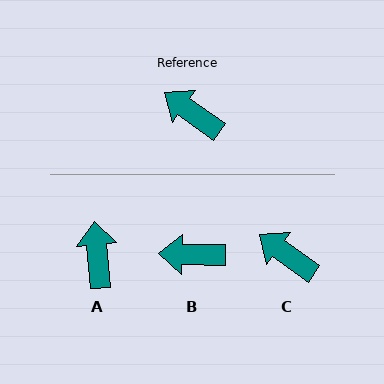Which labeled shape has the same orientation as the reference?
C.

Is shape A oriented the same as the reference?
No, it is off by about 49 degrees.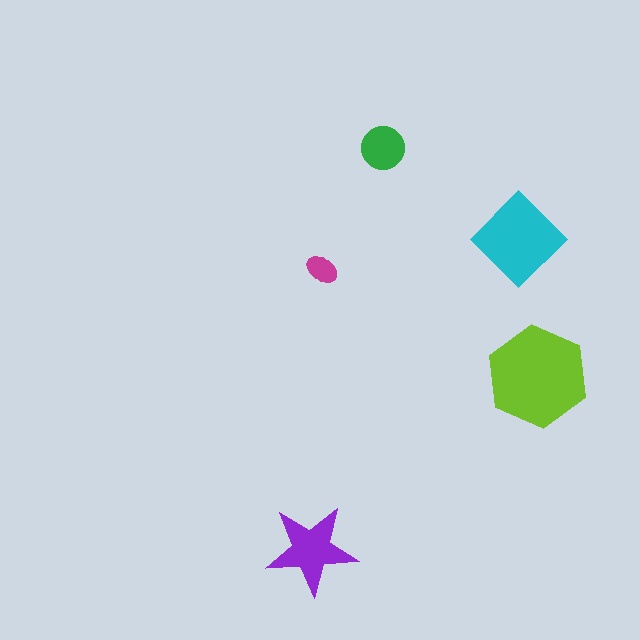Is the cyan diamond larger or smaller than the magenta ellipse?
Larger.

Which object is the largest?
The lime hexagon.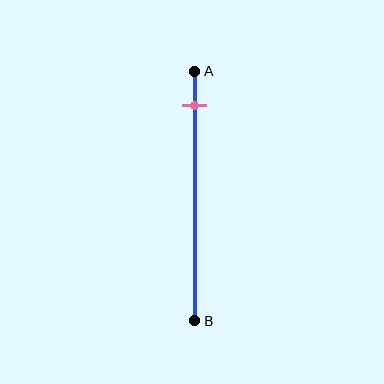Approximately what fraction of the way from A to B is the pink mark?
The pink mark is approximately 15% of the way from A to B.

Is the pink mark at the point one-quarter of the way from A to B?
No, the mark is at about 15% from A, not at the 25% one-quarter point.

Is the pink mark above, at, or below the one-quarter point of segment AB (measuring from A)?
The pink mark is above the one-quarter point of segment AB.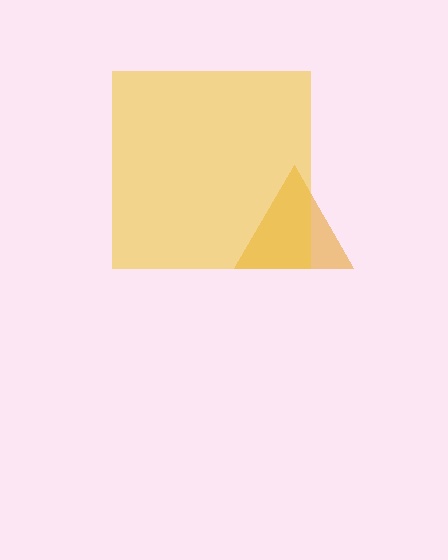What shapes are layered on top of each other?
The layered shapes are: an orange triangle, a yellow square.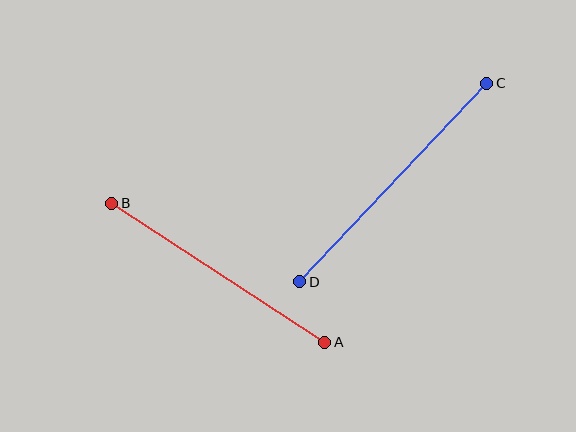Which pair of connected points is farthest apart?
Points C and D are farthest apart.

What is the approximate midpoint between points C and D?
The midpoint is at approximately (393, 183) pixels.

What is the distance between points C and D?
The distance is approximately 273 pixels.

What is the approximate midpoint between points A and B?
The midpoint is at approximately (218, 273) pixels.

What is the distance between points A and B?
The distance is approximately 254 pixels.